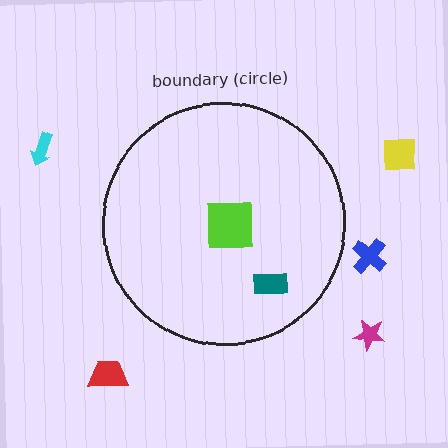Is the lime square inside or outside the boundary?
Inside.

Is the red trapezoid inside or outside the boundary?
Outside.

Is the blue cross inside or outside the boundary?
Outside.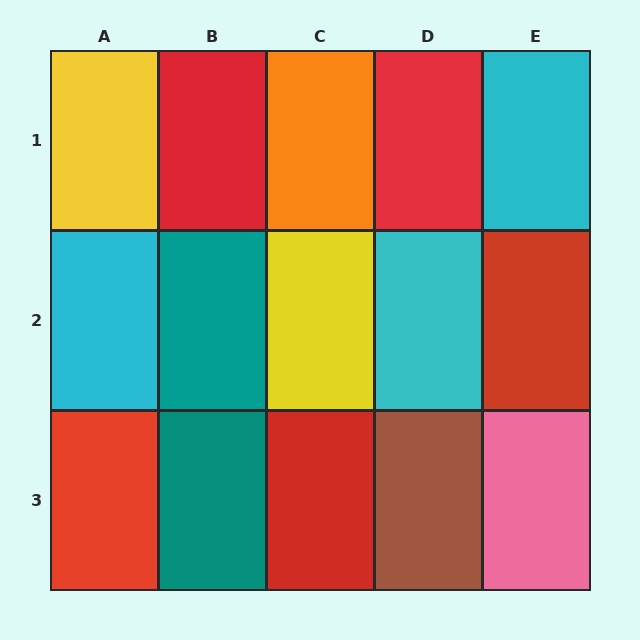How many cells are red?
5 cells are red.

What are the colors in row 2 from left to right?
Cyan, teal, yellow, cyan, red.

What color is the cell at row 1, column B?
Red.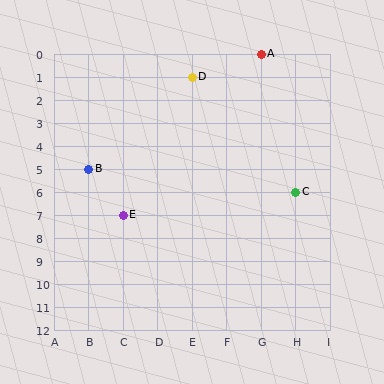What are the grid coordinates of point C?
Point C is at grid coordinates (H, 6).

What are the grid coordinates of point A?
Point A is at grid coordinates (G, 0).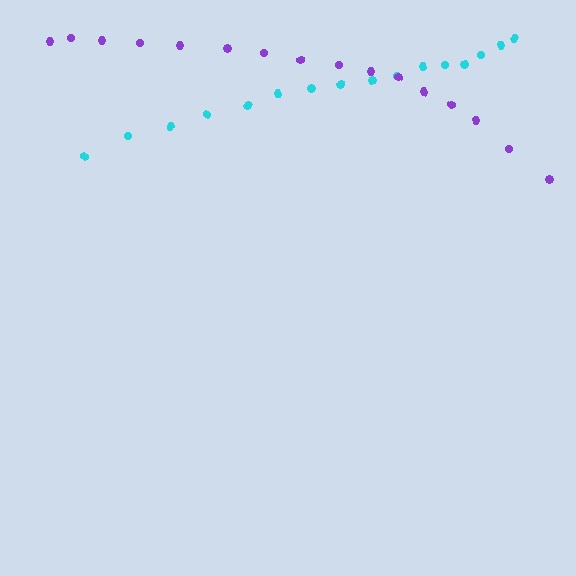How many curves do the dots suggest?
There are 2 distinct paths.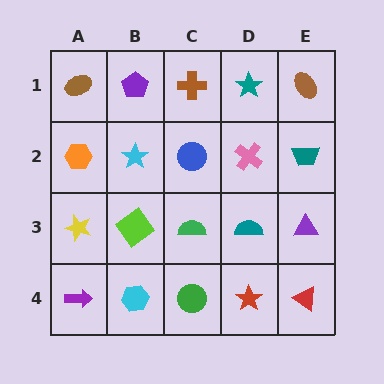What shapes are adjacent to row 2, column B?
A purple pentagon (row 1, column B), a lime diamond (row 3, column B), an orange hexagon (row 2, column A), a blue circle (row 2, column C).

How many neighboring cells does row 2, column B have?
4.